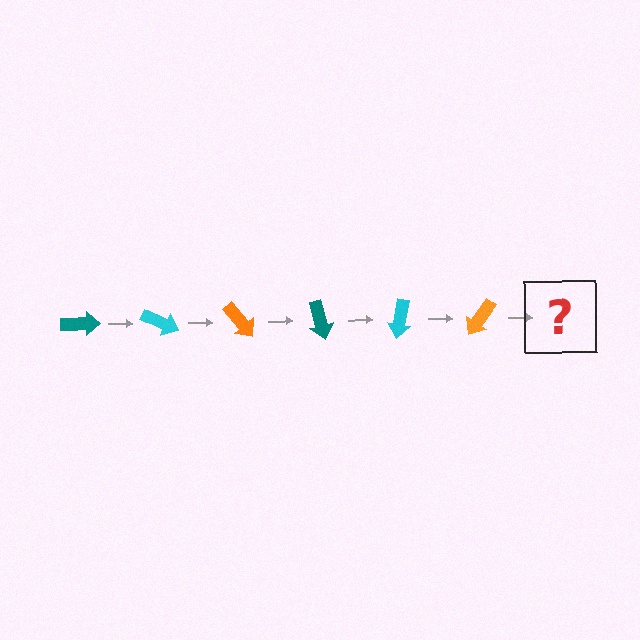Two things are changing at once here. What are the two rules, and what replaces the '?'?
The two rules are that it rotates 25 degrees each step and the color cycles through teal, cyan, and orange. The '?' should be a teal arrow, rotated 150 degrees from the start.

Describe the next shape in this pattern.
It should be a teal arrow, rotated 150 degrees from the start.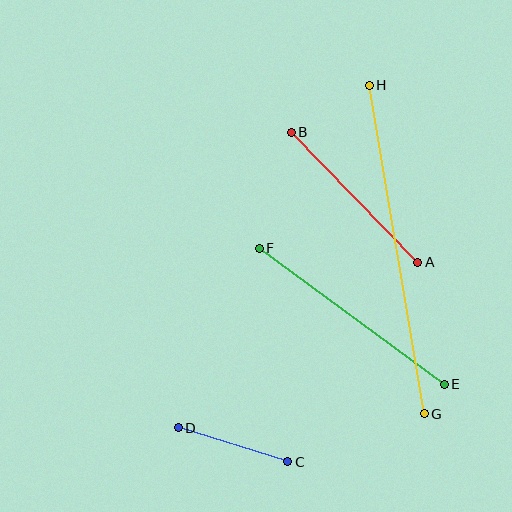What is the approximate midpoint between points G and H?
The midpoint is at approximately (397, 250) pixels.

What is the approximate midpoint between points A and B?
The midpoint is at approximately (354, 197) pixels.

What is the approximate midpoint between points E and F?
The midpoint is at approximately (352, 316) pixels.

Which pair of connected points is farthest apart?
Points G and H are farthest apart.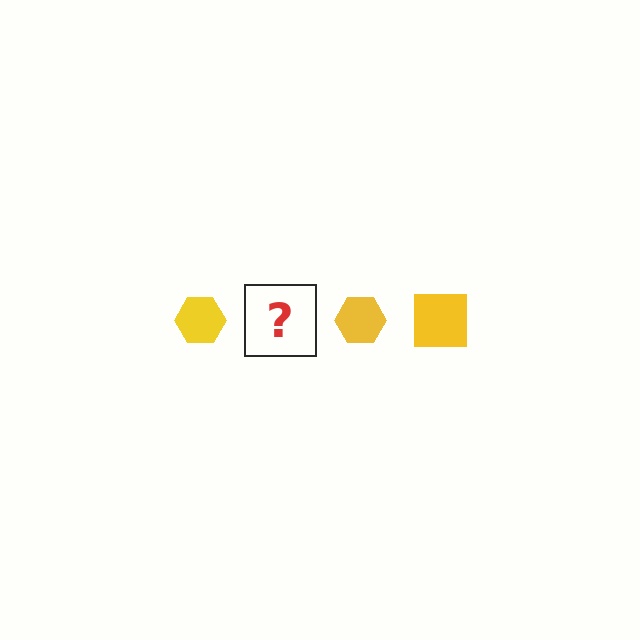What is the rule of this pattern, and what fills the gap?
The rule is that the pattern cycles through hexagon, square shapes in yellow. The gap should be filled with a yellow square.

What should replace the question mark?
The question mark should be replaced with a yellow square.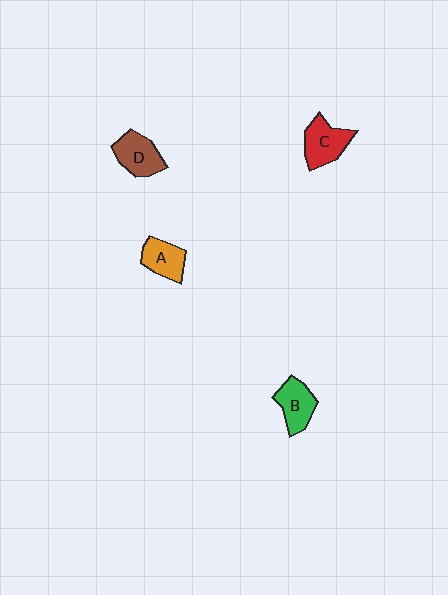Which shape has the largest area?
Shape C (red).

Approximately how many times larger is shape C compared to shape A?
Approximately 1.2 times.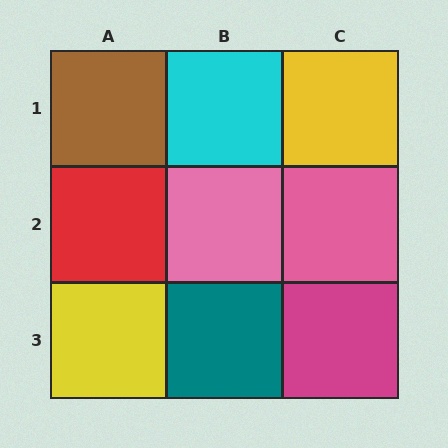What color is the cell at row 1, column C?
Yellow.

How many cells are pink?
2 cells are pink.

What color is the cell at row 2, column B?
Pink.